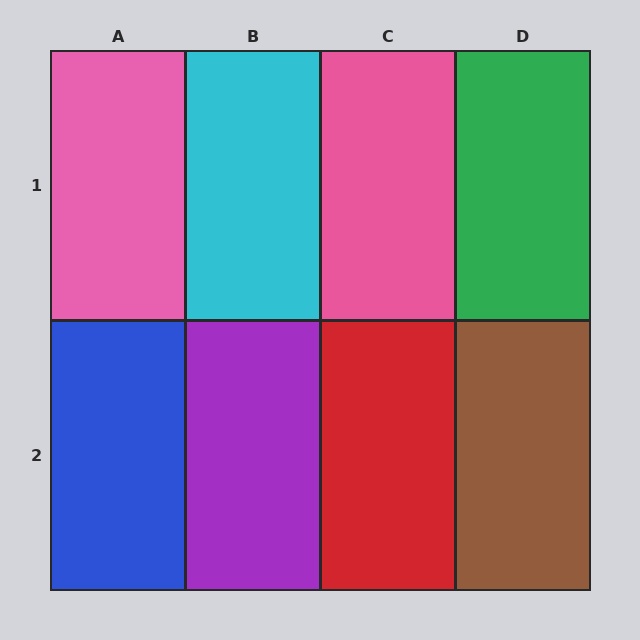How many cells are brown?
1 cell is brown.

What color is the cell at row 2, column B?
Purple.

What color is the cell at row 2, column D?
Brown.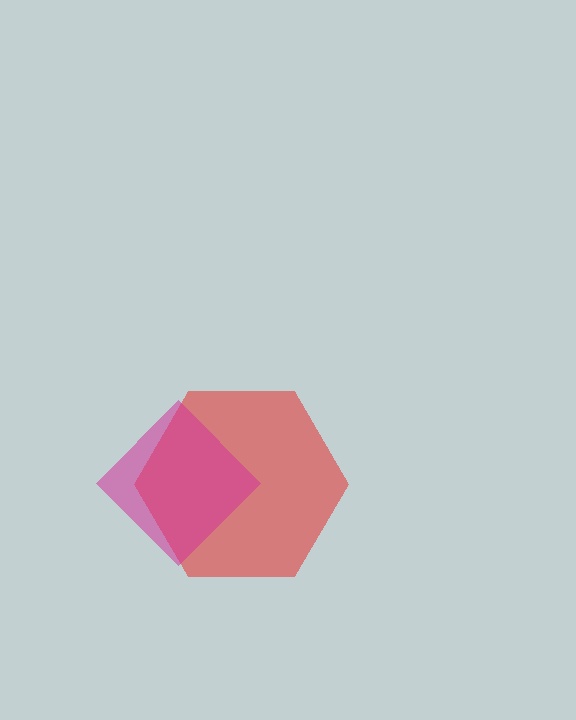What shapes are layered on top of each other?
The layered shapes are: a red hexagon, a magenta diamond.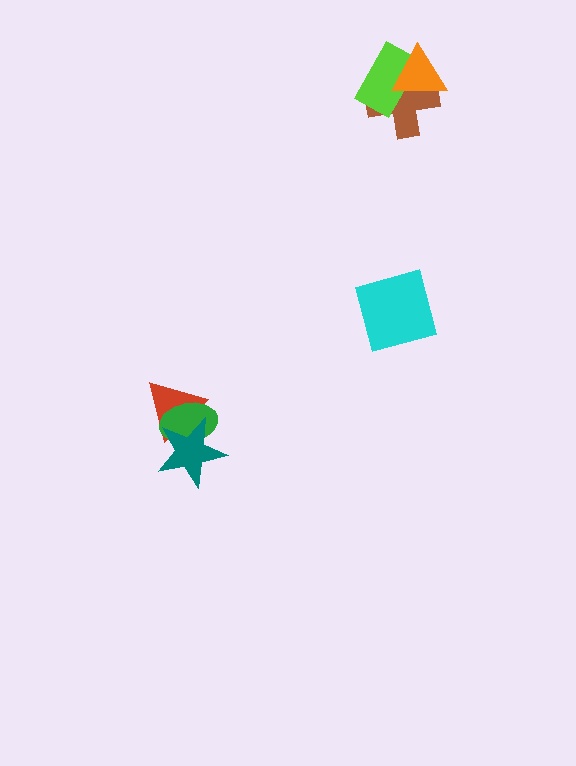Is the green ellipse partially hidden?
Yes, it is partially covered by another shape.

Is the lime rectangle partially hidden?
Yes, it is partially covered by another shape.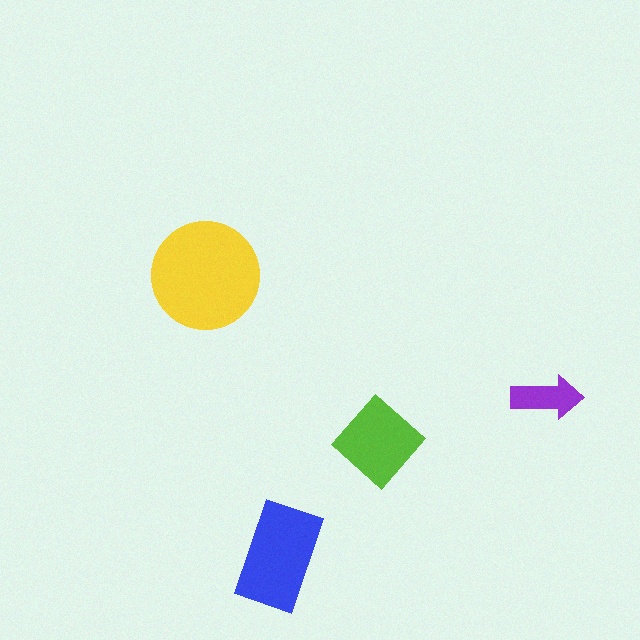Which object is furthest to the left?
The yellow circle is leftmost.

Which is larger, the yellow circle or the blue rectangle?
The yellow circle.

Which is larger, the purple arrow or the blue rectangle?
The blue rectangle.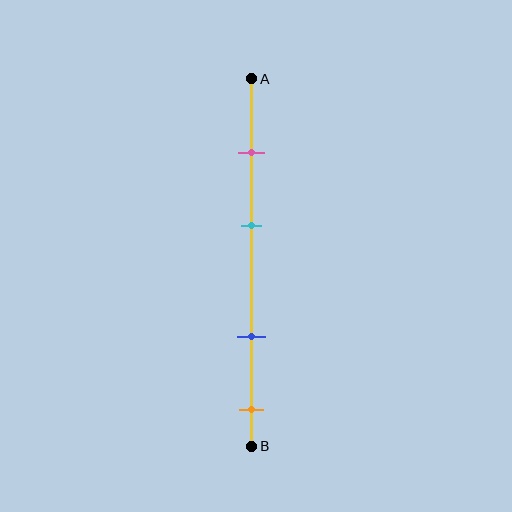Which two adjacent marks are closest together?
The pink and cyan marks are the closest adjacent pair.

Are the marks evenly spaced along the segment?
No, the marks are not evenly spaced.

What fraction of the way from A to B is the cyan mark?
The cyan mark is approximately 40% (0.4) of the way from A to B.